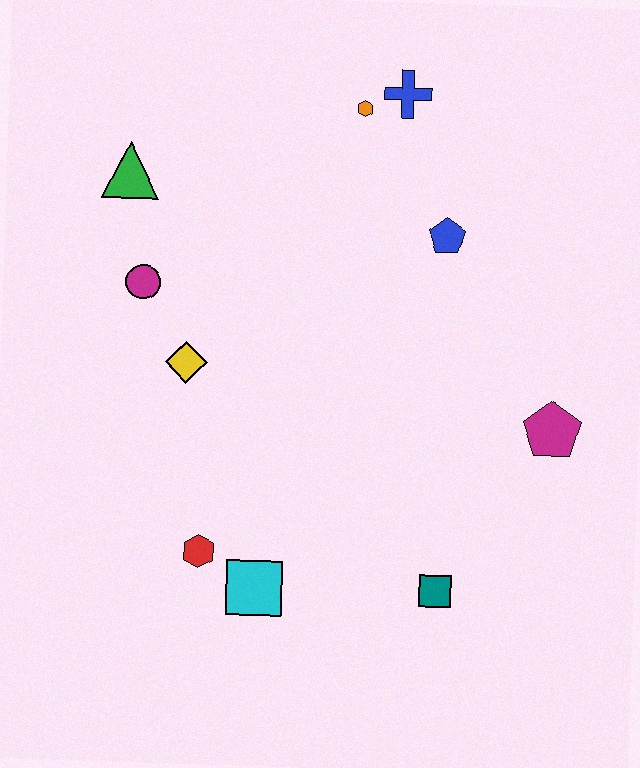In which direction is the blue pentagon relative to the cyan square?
The blue pentagon is above the cyan square.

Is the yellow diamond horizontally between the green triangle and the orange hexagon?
Yes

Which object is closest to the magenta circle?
The yellow diamond is closest to the magenta circle.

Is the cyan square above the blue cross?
No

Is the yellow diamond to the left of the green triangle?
No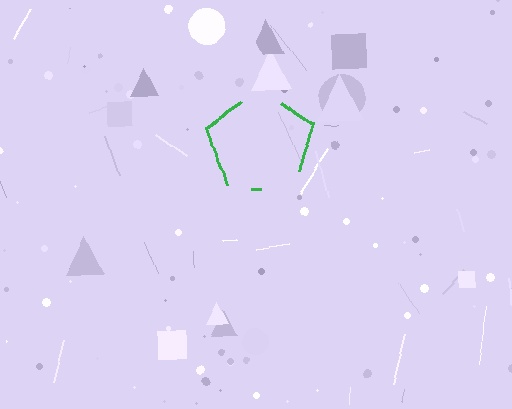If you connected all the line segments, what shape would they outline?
They would outline a pentagon.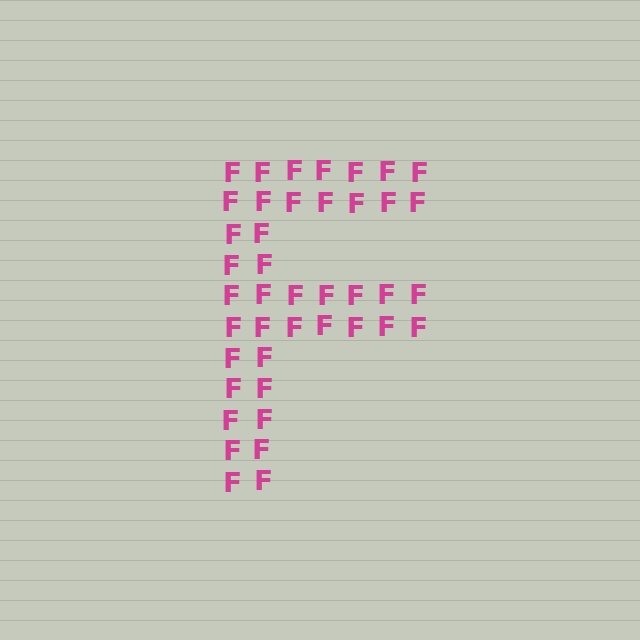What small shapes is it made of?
It is made of small letter F's.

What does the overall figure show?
The overall figure shows the letter F.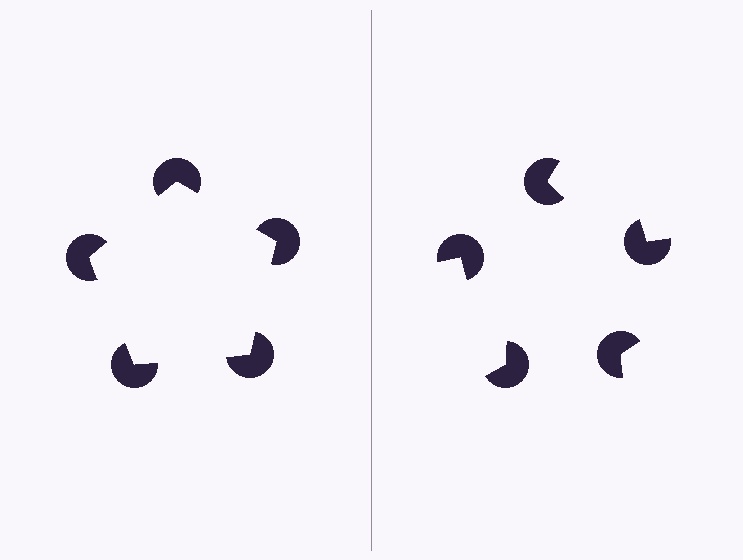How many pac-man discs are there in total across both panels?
10 — 5 on each side.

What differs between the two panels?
The pac-man discs are positioned identically on both sides; only the wedge orientations differ. On the left they align to a pentagon; on the right they are misaligned.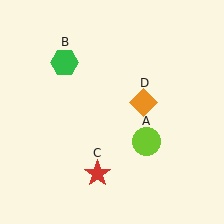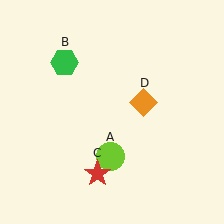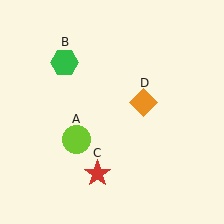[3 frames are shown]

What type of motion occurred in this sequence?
The lime circle (object A) rotated clockwise around the center of the scene.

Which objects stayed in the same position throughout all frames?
Green hexagon (object B) and red star (object C) and orange diamond (object D) remained stationary.